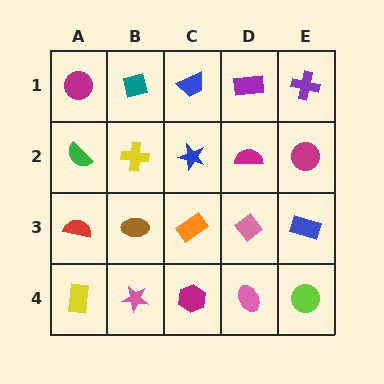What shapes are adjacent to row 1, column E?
A magenta circle (row 2, column E), a purple rectangle (row 1, column D).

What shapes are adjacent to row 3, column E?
A magenta circle (row 2, column E), a lime circle (row 4, column E), a pink diamond (row 3, column D).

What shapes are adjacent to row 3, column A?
A green semicircle (row 2, column A), a yellow rectangle (row 4, column A), a brown ellipse (row 3, column B).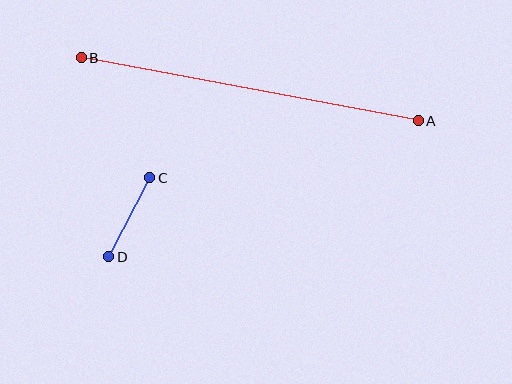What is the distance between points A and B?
The distance is approximately 343 pixels.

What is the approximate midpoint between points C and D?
The midpoint is at approximately (129, 217) pixels.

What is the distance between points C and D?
The distance is approximately 89 pixels.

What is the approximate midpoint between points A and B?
The midpoint is at approximately (250, 89) pixels.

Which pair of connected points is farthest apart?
Points A and B are farthest apart.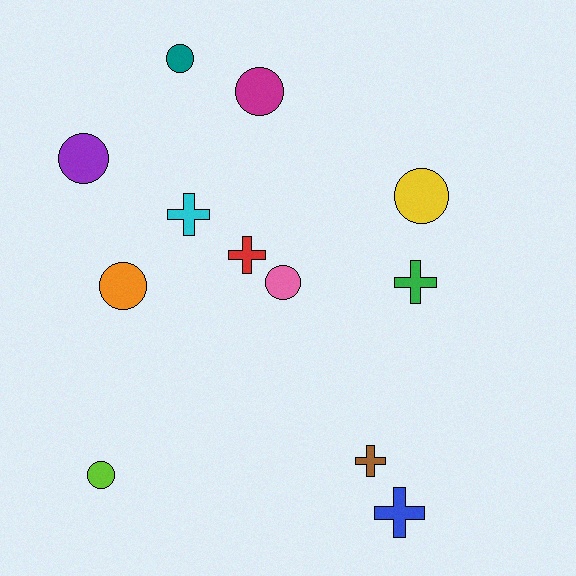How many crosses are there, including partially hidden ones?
There are 5 crosses.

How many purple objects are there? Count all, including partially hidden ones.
There is 1 purple object.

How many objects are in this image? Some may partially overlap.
There are 12 objects.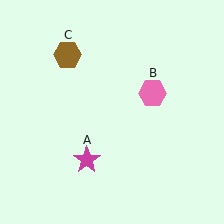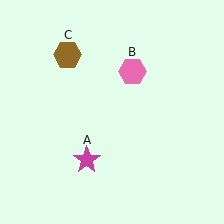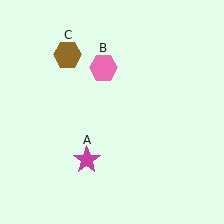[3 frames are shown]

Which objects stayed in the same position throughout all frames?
Magenta star (object A) and brown hexagon (object C) remained stationary.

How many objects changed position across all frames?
1 object changed position: pink hexagon (object B).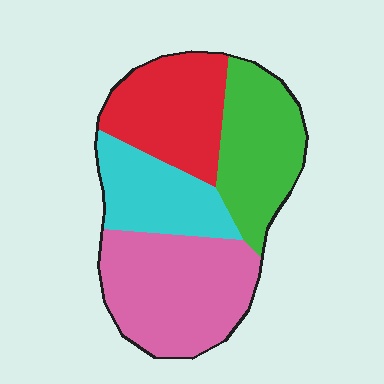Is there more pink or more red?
Pink.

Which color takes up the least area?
Cyan, at roughly 20%.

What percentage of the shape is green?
Green covers roughly 25% of the shape.